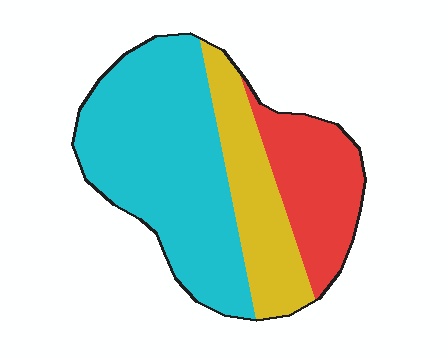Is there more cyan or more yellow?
Cyan.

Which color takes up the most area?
Cyan, at roughly 55%.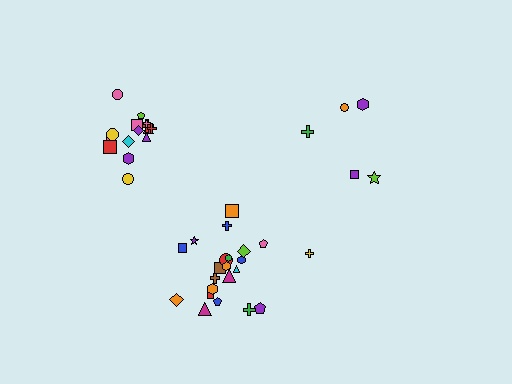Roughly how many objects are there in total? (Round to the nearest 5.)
Roughly 40 objects in total.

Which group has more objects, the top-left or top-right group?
The top-left group.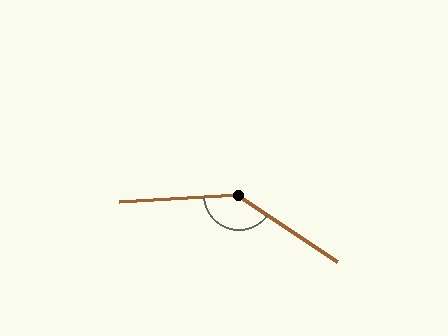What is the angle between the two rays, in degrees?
Approximately 142 degrees.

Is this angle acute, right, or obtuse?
It is obtuse.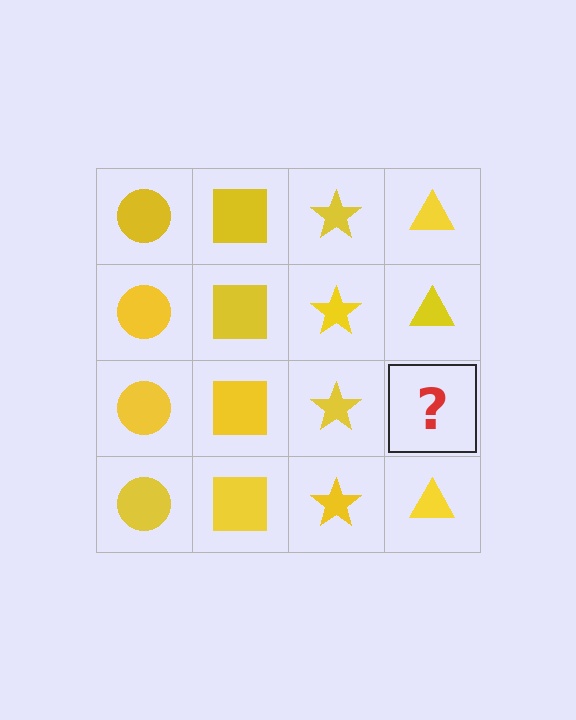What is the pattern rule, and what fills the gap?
The rule is that each column has a consistent shape. The gap should be filled with a yellow triangle.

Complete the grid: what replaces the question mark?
The question mark should be replaced with a yellow triangle.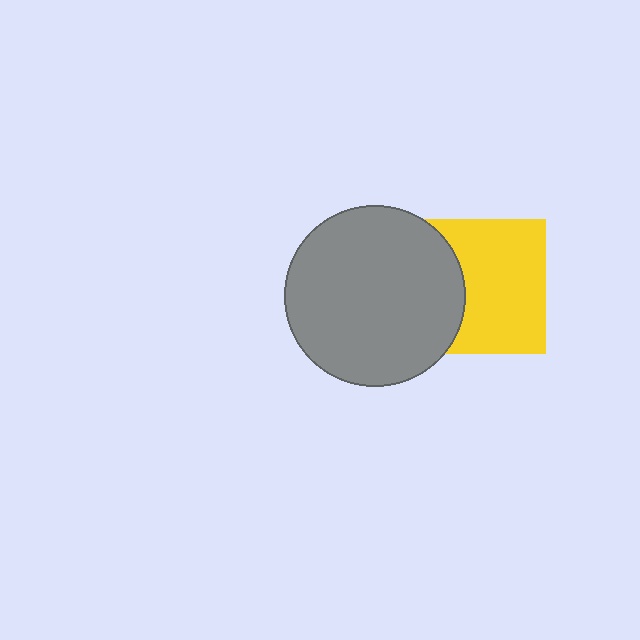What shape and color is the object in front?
The object in front is a gray circle.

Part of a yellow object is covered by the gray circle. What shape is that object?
It is a square.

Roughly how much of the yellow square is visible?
Most of it is visible (roughly 67%).